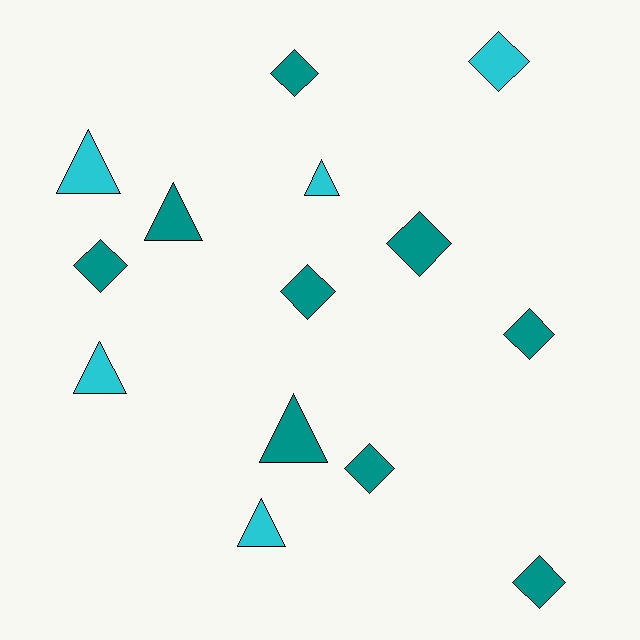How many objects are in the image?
There are 14 objects.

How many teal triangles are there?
There are 2 teal triangles.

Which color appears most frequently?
Teal, with 9 objects.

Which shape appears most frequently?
Diamond, with 8 objects.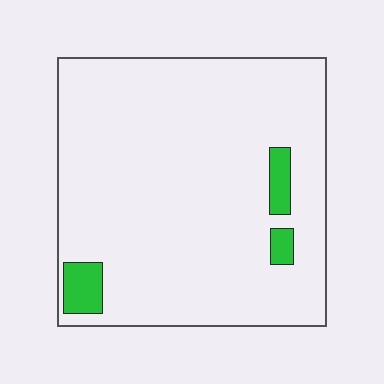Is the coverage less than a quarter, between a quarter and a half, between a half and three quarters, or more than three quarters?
Less than a quarter.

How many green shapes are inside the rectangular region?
3.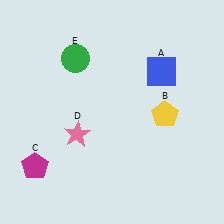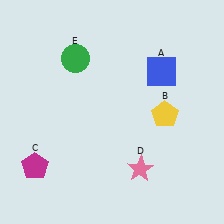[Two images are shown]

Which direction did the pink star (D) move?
The pink star (D) moved right.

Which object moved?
The pink star (D) moved right.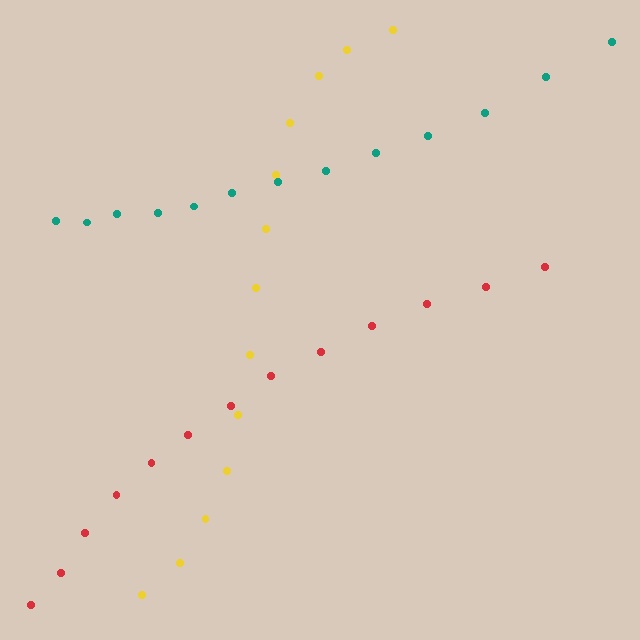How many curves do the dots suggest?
There are 3 distinct paths.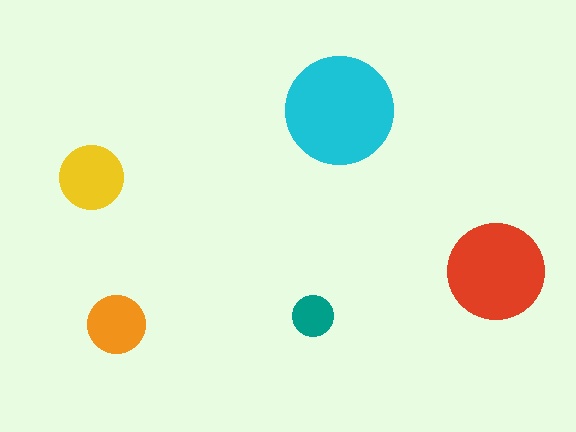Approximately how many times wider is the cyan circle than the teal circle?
About 2.5 times wider.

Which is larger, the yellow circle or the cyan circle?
The cyan one.